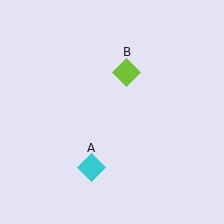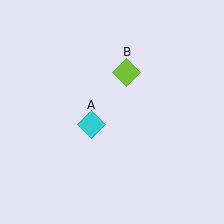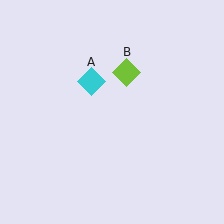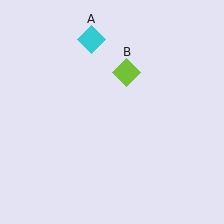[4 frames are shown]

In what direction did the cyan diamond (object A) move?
The cyan diamond (object A) moved up.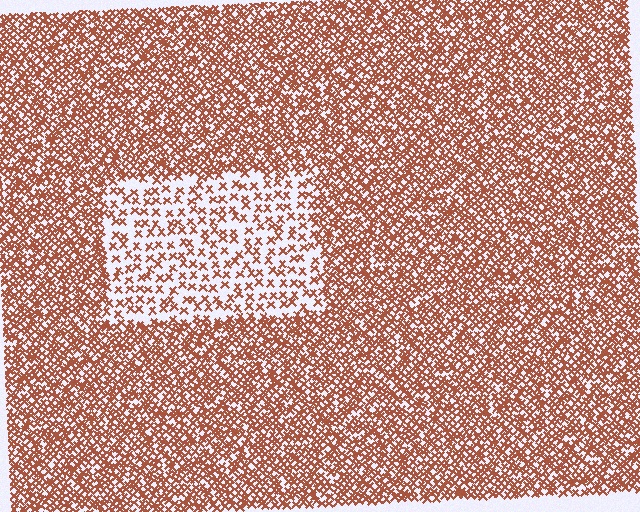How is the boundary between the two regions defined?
The boundary is defined by a change in element density (approximately 2.5x ratio). All elements are the same color, size, and shape.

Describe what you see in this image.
The image contains small brown elements arranged at two different densities. A rectangle-shaped region is visible where the elements are less densely packed than the surrounding area.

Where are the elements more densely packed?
The elements are more densely packed outside the rectangle boundary.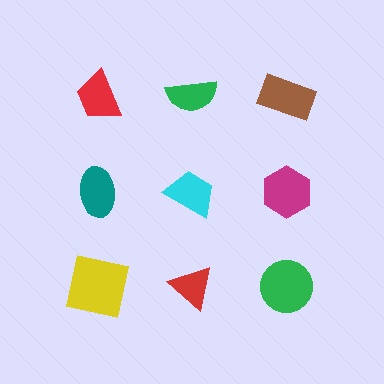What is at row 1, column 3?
A brown rectangle.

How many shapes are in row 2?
3 shapes.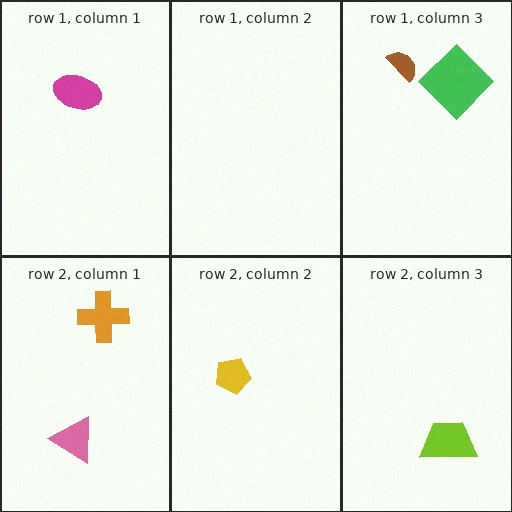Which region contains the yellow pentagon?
The row 2, column 2 region.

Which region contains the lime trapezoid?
The row 2, column 3 region.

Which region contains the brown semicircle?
The row 1, column 3 region.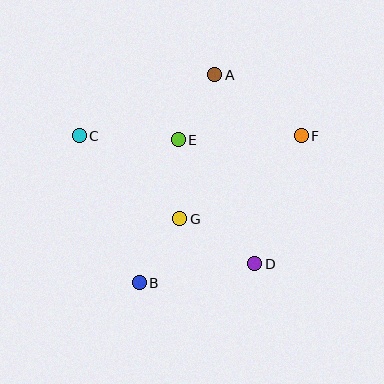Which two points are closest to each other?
Points A and E are closest to each other.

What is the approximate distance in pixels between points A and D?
The distance between A and D is approximately 193 pixels.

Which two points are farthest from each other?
Points C and F are farthest from each other.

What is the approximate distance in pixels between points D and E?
The distance between D and E is approximately 146 pixels.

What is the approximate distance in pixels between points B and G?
The distance between B and G is approximately 76 pixels.